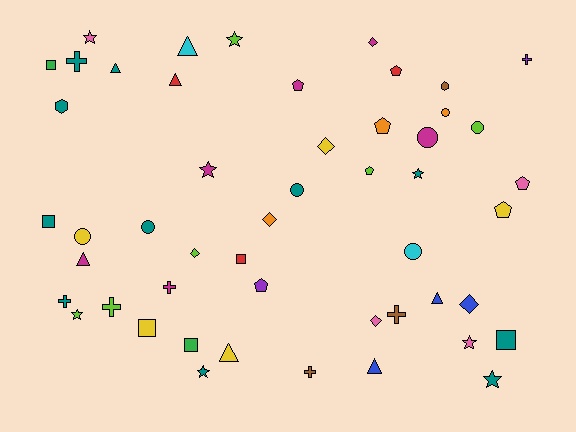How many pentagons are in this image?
There are 7 pentagons.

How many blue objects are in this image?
There are 3 blue objects.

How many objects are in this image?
There are 50 objects.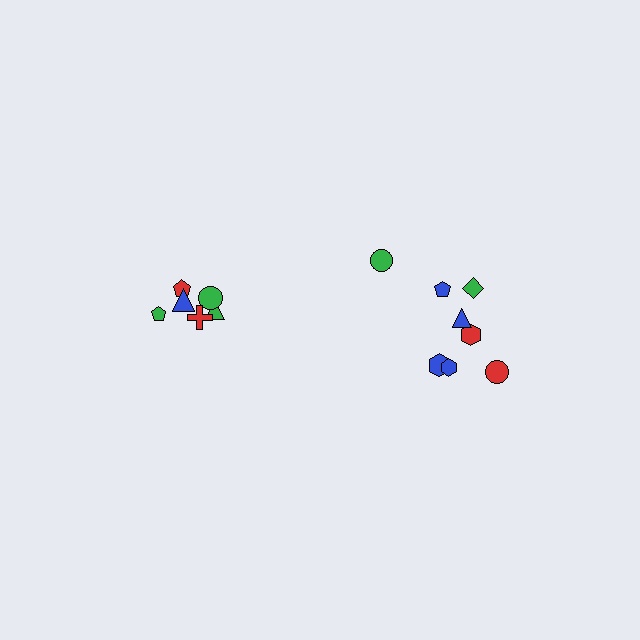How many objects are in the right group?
There are 8 objects.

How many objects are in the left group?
There are 6 objects.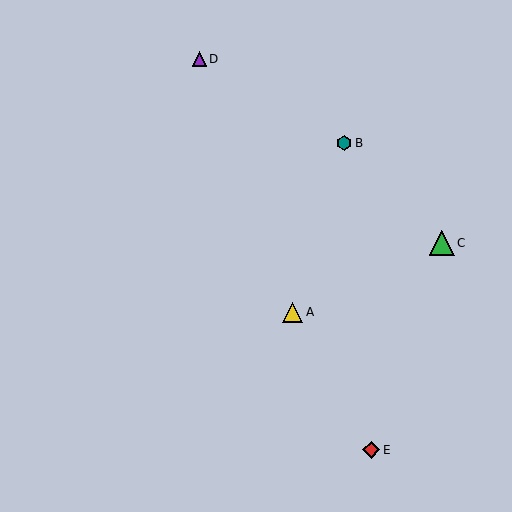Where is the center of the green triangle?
The center of the green triangle is at (442, 243).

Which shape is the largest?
The green triangle (labeled C) is the largest.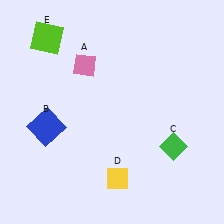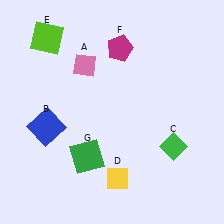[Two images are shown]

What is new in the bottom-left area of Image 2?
A green square (G) was added in the bottom-left area of Image 2.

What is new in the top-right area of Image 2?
A magenta pentagon (F) was added in the top-right area of Image 2.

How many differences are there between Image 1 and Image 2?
There are 2 differences between the two images.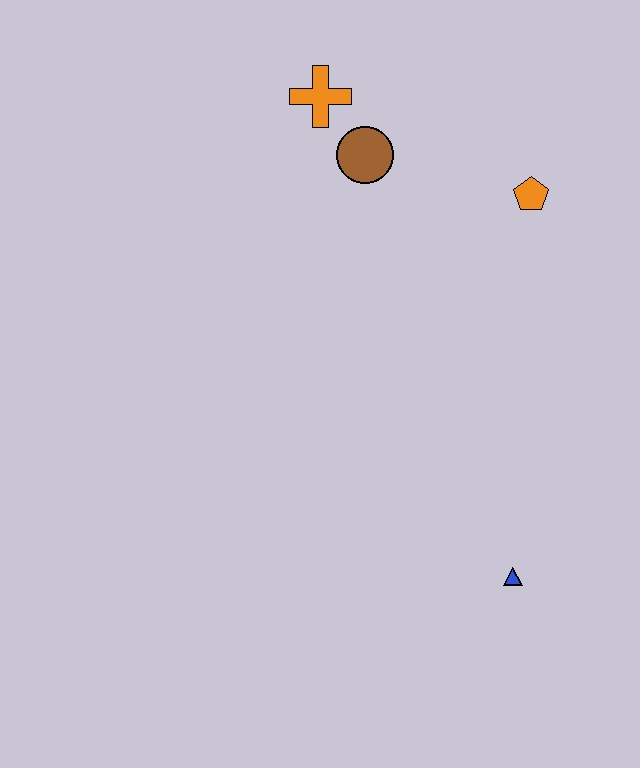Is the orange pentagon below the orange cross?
Yes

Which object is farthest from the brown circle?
The blue triangle is farthest from the brown circle.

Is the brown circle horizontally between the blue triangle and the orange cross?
Yes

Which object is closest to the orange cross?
The brown circle is closest to the orange cross.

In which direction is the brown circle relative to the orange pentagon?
The brown circle is to the left of the orange pentagon.